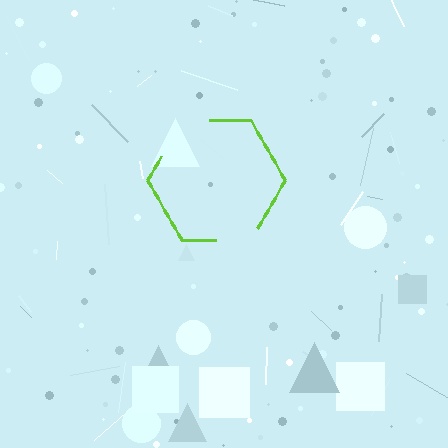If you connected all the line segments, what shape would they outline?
They would outline a hexagon.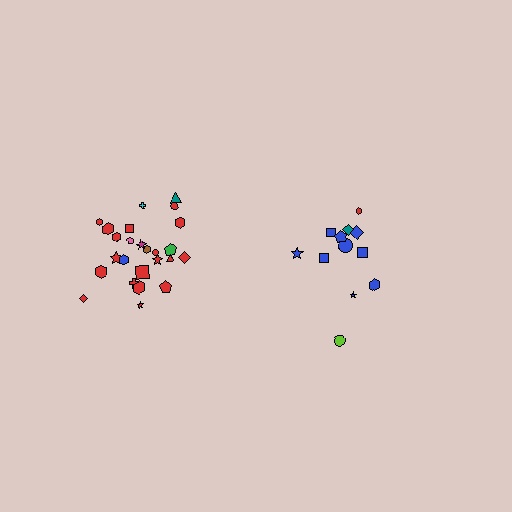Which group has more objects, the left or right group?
The left group.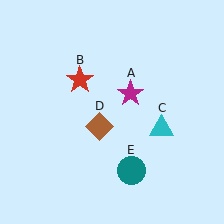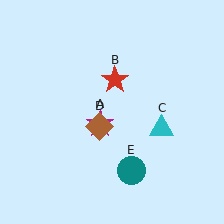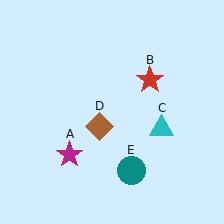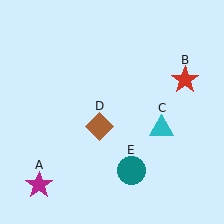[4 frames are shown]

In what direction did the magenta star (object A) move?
The magenta star (object A) moved down and to the left.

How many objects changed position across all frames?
2 objects changed position: magenta star (object A), red star (object B).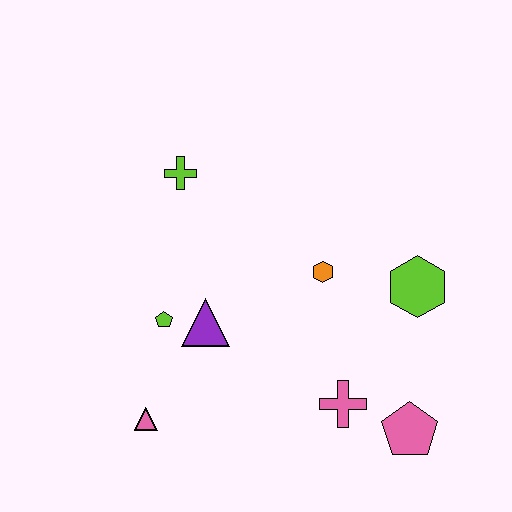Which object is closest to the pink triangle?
The lime pentagon is closest to the pink triangle.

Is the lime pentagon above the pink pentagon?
Yes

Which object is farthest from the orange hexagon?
The pink triangle is farthest from the orange hexagon.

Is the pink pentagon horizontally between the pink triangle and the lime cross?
No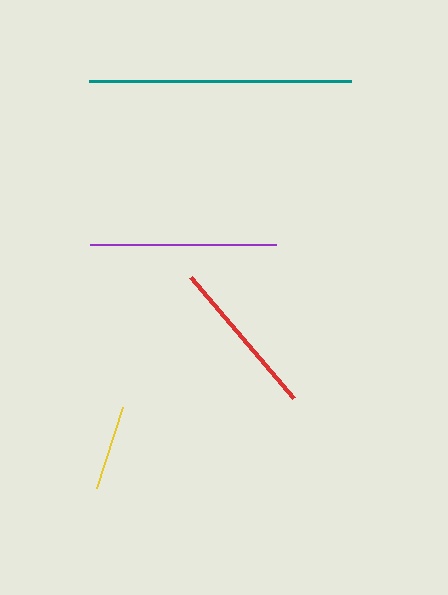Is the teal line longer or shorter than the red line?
The teal line is longer than the red line.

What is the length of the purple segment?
The purple segment is approximately 186 pixels long.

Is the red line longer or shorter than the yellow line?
The red line is longer than the yellow line.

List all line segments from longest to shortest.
From longest to shortest: teal, purple, red, yellow.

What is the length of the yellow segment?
The yellow segment is approximately 85 pixels long.